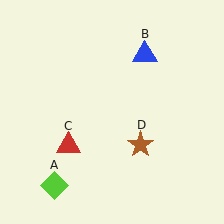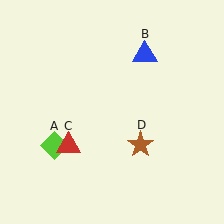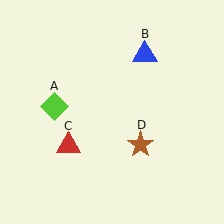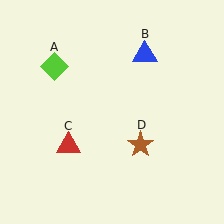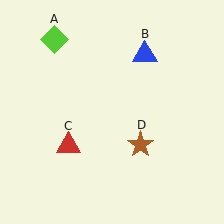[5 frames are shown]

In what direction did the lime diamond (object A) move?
The lime diamond (object A) moved up.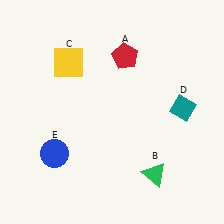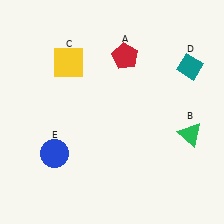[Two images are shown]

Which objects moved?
The objects that moved are: the green triangle (B), the teal diamond (D).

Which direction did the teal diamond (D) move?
The teal diamond (D) moved up.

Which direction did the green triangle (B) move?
The green triangle (B) moved up.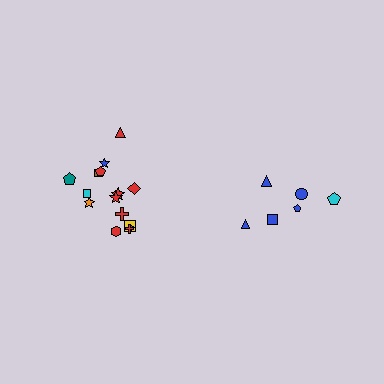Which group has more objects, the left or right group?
The left group.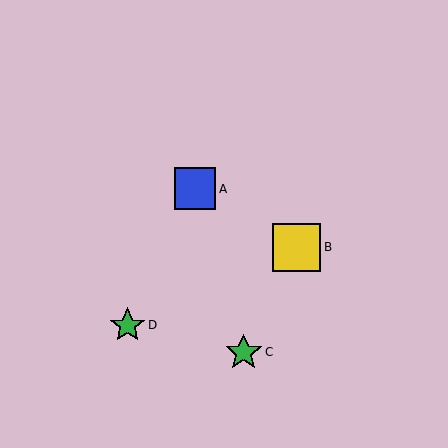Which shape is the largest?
The yellow square (labeled B) is the largest.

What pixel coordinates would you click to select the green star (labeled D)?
Click at (127, 325) to select the green star D.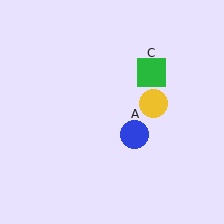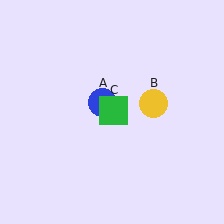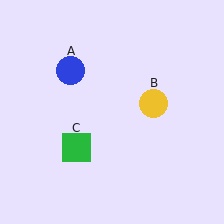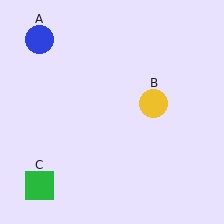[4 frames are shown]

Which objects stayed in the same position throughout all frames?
Yellow circle (object B) remained stationary.